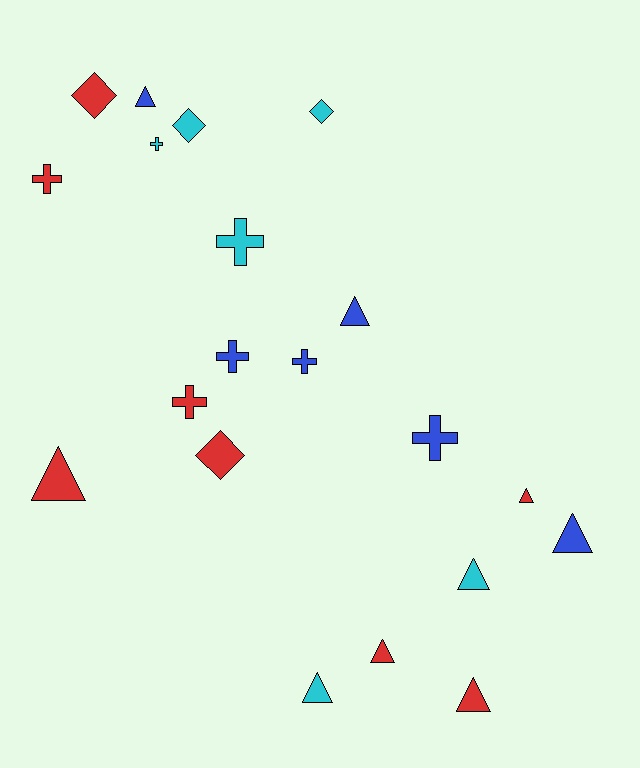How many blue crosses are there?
There are 3 blue crosses.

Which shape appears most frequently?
Triangle, with 9 objects.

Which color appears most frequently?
Red, with 8 objects.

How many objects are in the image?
There are 20 objects.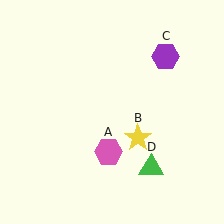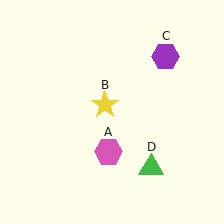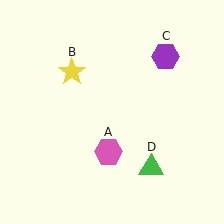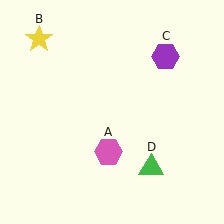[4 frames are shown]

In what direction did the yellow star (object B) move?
The yellow star (object B) moved up and to the left.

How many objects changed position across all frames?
1 object changed position: yellow star (object B).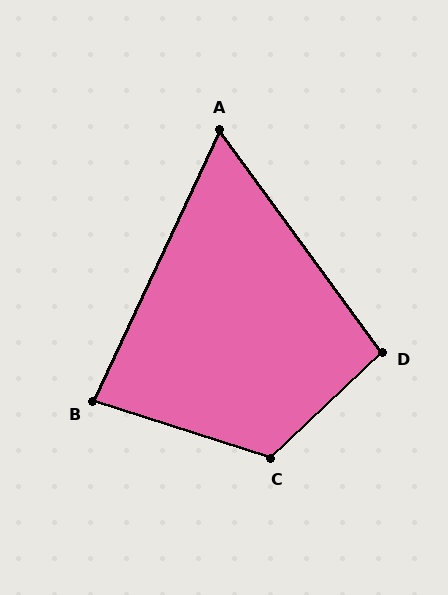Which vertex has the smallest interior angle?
A, at approximately 61 degrees.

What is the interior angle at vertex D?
Approximately 97 degrees (obtuse).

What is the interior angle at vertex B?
Approximately 83 degrees (acute).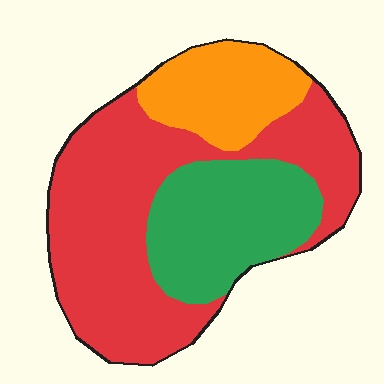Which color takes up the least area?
Orange, at roughly 20%.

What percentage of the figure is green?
Green covers 27% of the figure.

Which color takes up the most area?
Red, at roughly 55%.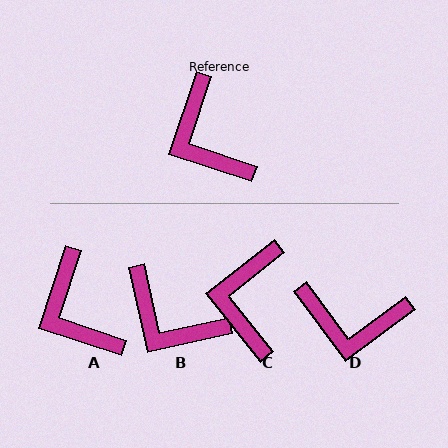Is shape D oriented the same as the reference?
No, it is off by about 55 degrees.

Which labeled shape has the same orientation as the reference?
A.